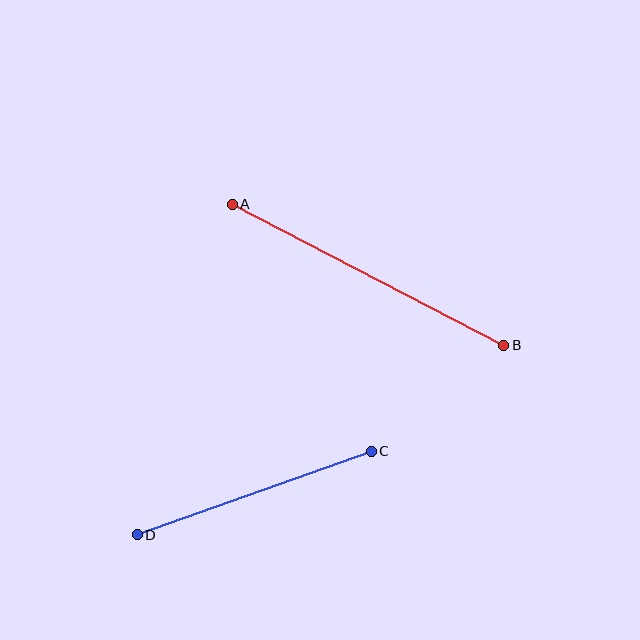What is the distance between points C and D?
The distance is approximately 249 pixels.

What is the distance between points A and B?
The distance is approximately 306 pixels.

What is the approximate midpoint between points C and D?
The midpoint is at approximately (254, 493) pixels.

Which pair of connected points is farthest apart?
Points A and B are farthest apart.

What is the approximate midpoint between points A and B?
The midpoint is at approximately (368, 275) pixels.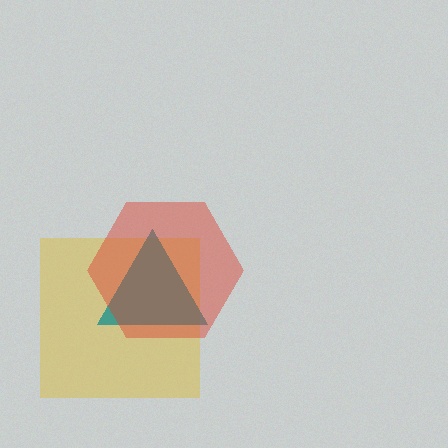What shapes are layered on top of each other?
The layered shapes are: a yellow square, a teal triangle, a red hexagon.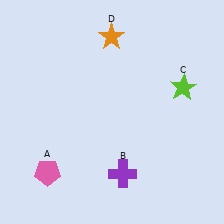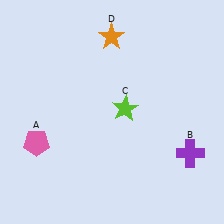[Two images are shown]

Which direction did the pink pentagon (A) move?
The pink pentagon (A) moved up.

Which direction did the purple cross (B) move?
The purple cross (B) moved right.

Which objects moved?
The objects that moved are: the pink pentagon (A), the purple cross (B), the lime star (C).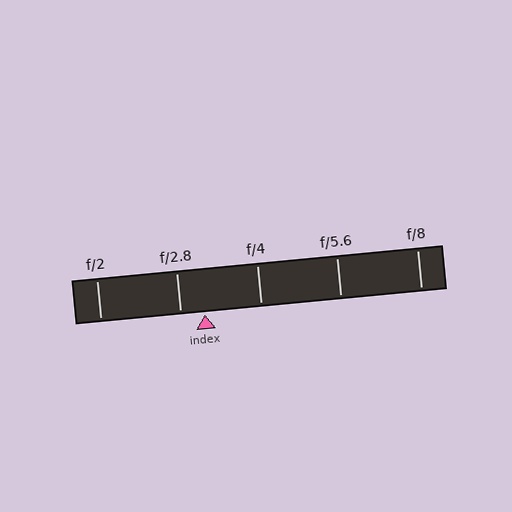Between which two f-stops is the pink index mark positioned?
The index mark is between f/2.8 and f/4.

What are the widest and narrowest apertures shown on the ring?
The widest aperture shown is f/2 and the narrowest is f/8.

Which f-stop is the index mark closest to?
The index mark is closest to f/2.8.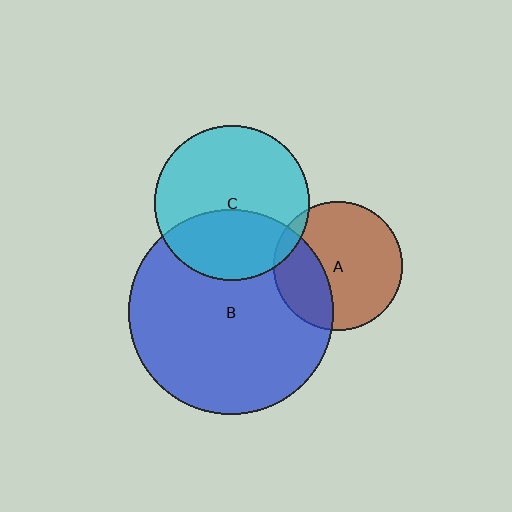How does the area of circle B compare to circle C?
Approximately 1.7 times.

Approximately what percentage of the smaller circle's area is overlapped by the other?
Approximately 5%.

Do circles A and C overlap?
Yes.